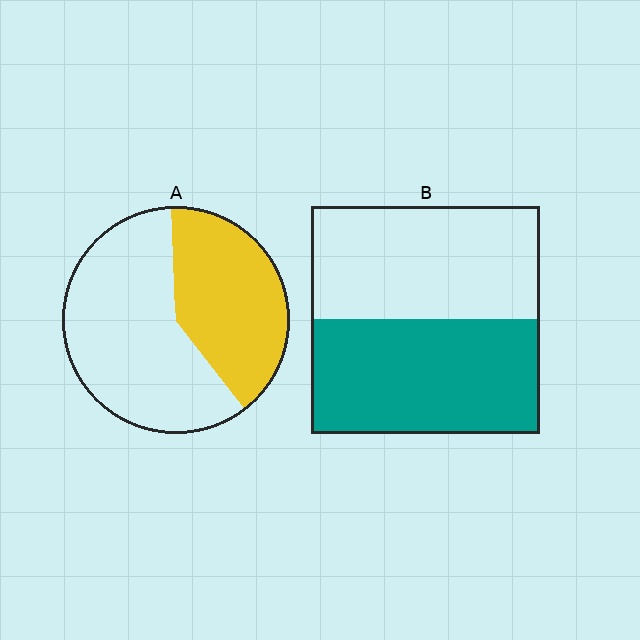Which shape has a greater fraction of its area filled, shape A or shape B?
Shape B.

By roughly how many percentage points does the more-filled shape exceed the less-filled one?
By roughly 10 percentage points (B over A).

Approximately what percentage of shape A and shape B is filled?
A is approximately 40% and B is approximately 50%.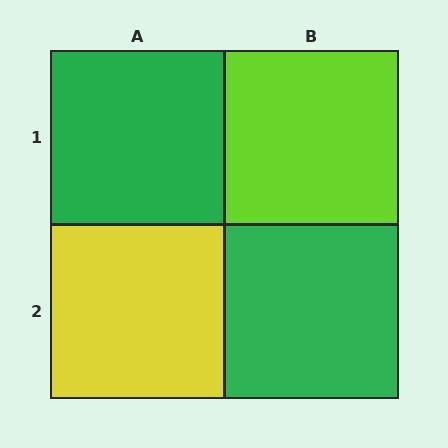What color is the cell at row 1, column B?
Lime.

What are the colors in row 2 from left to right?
Yellow, green.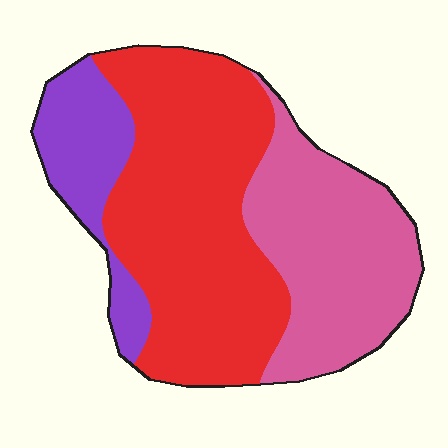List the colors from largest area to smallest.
From largest to smallest: red, pink, purple.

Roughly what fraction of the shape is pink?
Pink takes up about one third (1/3) of the shape.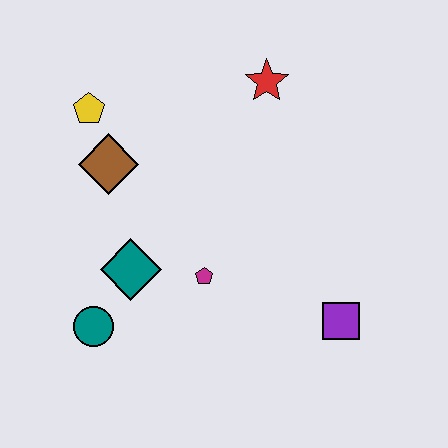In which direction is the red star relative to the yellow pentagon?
The red star is to the right of the yellow pentagon.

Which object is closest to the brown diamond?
The yellow pentagon is closest to the brown diamond.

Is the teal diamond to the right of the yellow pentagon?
Yes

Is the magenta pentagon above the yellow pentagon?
No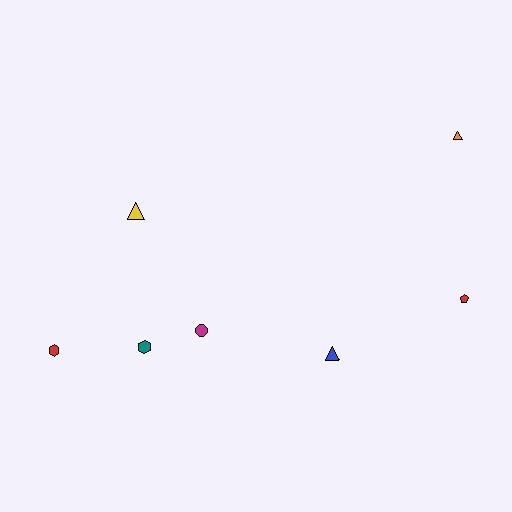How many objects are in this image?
There are 7 objects.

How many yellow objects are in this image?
There is 1 yellow object.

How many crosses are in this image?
There are no crosses.